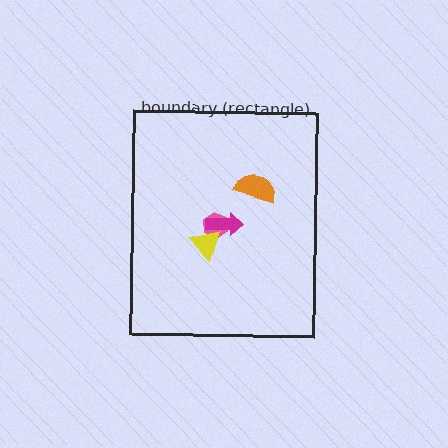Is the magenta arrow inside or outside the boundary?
Inside.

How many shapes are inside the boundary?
4 inside, 0 outside.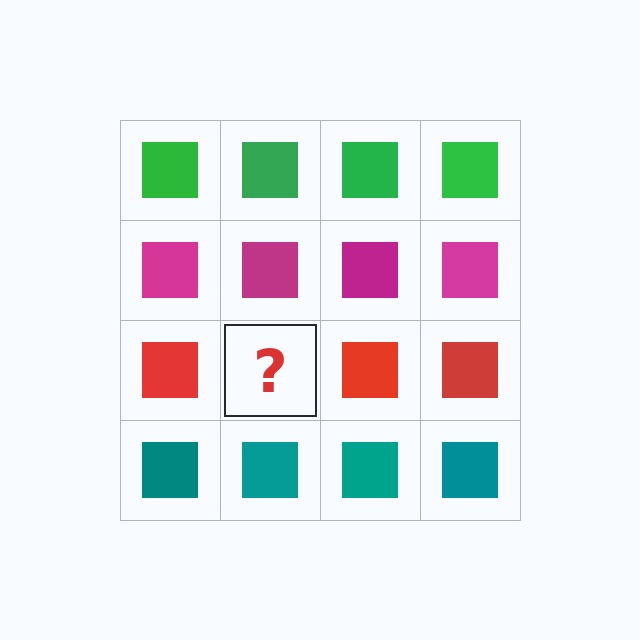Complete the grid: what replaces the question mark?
The question mark should be replaced with a red square.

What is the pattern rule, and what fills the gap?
The rule is that each row has a consistent color. The gap should be filled with a red square.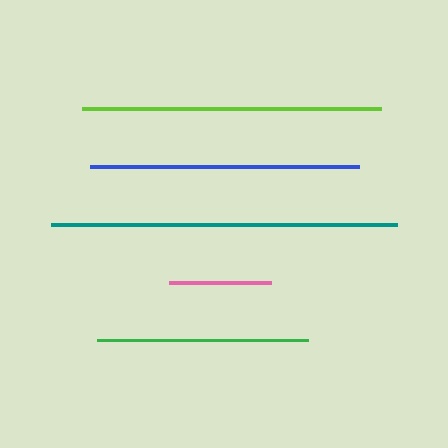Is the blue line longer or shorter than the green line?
The blue line is longer than the green line.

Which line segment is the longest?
The teal line is the longest at approximately 347 pixels.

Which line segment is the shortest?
The pink line is the shortest at approximately 101 pixels.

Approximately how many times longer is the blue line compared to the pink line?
The blue line is approximately 2.6 times the length of the pink line.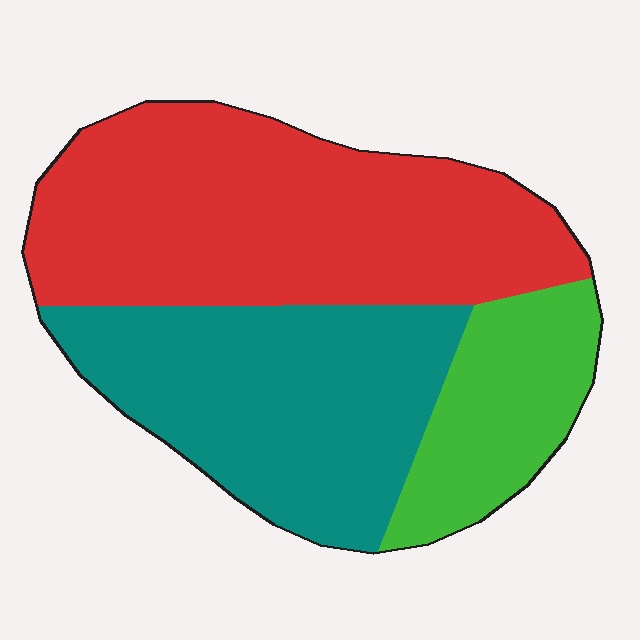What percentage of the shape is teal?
Teal takes up about three eighths (3/8) of the shape.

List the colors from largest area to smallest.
From largest to smallest: red, teal, green.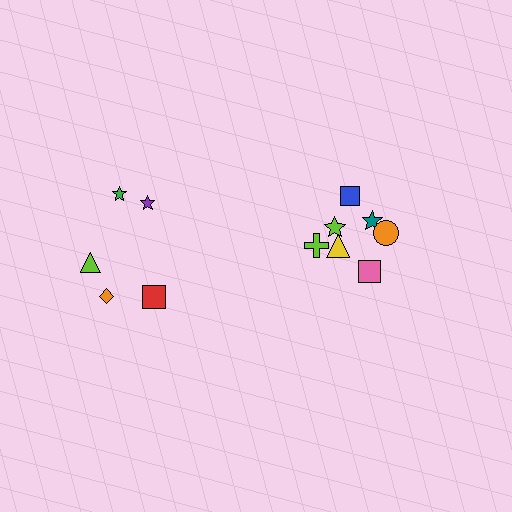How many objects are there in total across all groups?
There are 12 objects.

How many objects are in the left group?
There are 5 objects.